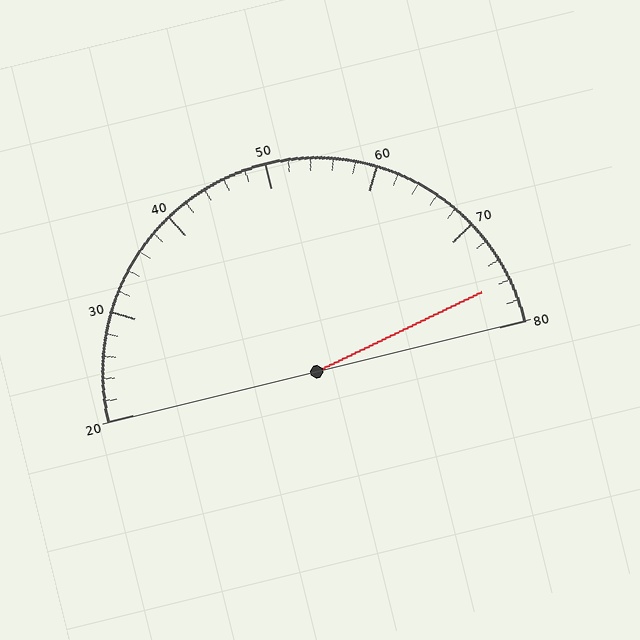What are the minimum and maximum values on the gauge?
The gauge ranges from 20 to 80.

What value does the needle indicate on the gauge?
The needle indicates approximately 76.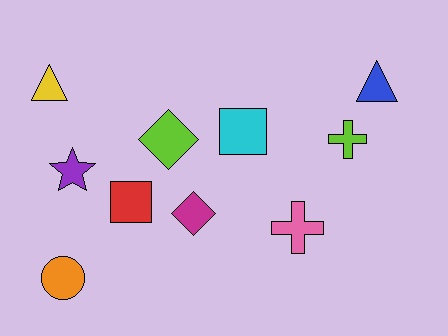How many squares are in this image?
There are 2 squares.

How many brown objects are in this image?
There are no brown objects.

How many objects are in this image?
There are 10 objects.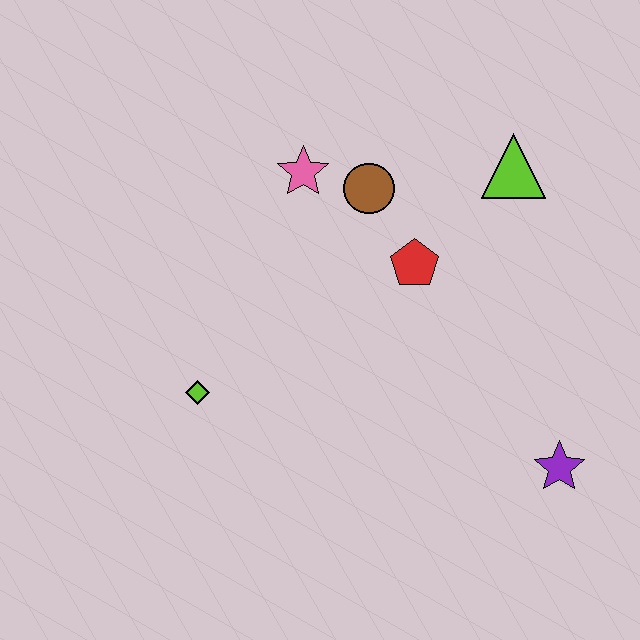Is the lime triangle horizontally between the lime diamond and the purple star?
Yes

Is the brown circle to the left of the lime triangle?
Yes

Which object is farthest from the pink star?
The purple star is farthest from the pink star.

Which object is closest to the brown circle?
The pink star is closest to the brown circle.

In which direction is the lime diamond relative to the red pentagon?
The lime diamond is to the left of the red pentagon.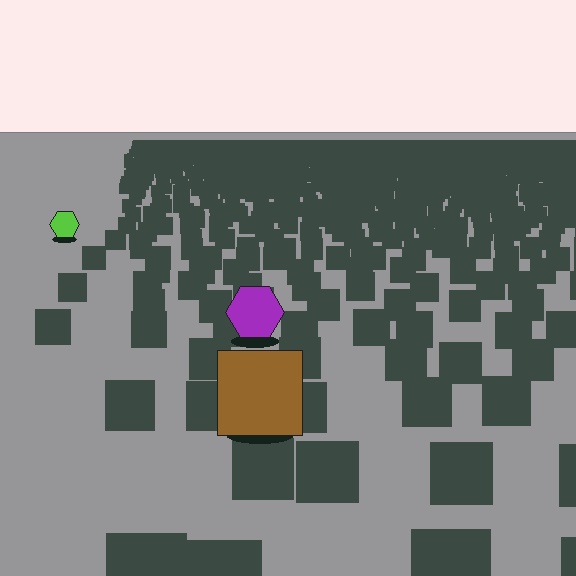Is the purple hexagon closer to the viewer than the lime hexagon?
Yes. The purple hexagon is closer — you can tell from the texture gradient: the ground texture is coarser near it.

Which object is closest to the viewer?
The brown square is closest. The texture marks near it are larger and more spread out.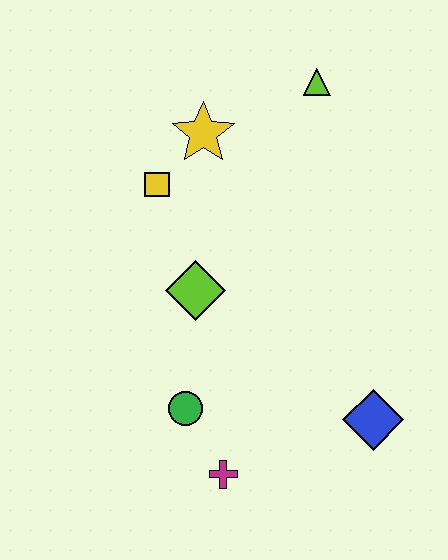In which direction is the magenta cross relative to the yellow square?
The magenta cross is below the yellow square.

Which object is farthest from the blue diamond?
The lime triangle is farthest from the blue diamond.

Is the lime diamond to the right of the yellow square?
Yes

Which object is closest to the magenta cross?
The green circle is closest to the magenta cross.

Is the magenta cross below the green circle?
Yes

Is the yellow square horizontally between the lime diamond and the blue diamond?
No